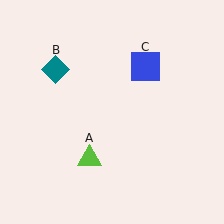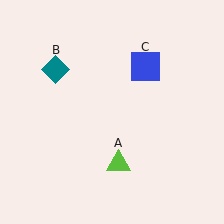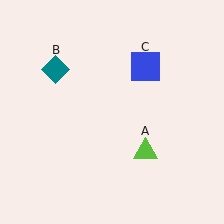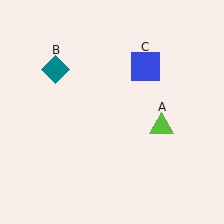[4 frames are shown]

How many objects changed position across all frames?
1 object changed position: lime triangle (object A).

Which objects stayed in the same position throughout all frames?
Teal diamond (object B) and blue square (object C) remained stationary.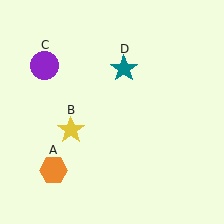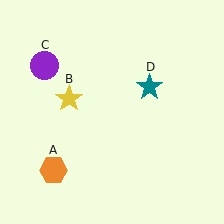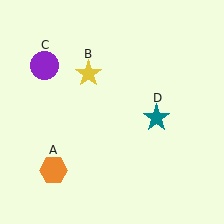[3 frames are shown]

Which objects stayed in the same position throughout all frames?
Orange hexagon (object A) and purple circle (object C) remained stationary.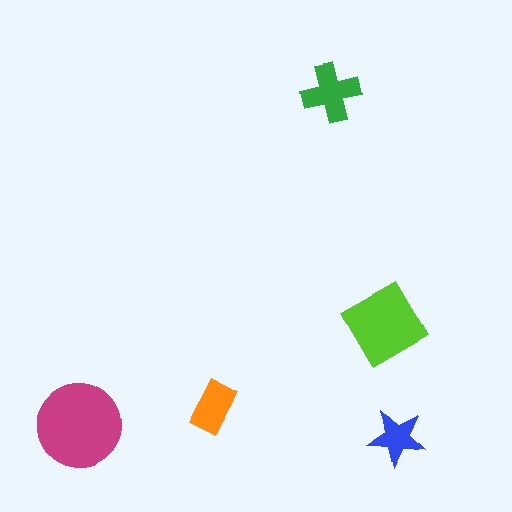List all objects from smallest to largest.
The blue star, the orange rectangle, the green cross, the lime diamond, the magenta circle.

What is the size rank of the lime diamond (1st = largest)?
2nd.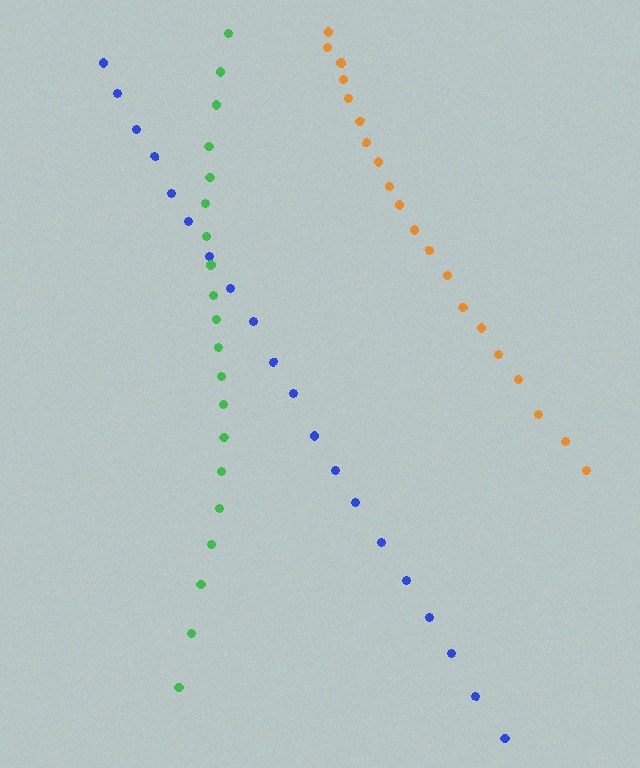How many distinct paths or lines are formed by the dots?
There are 3 distinct paths.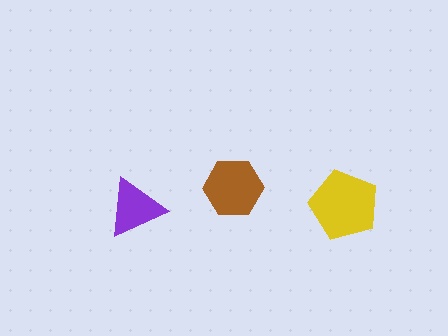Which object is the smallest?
The purple triangle.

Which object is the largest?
The yellow pentagon.